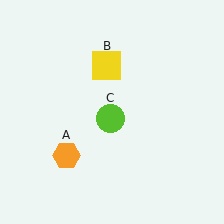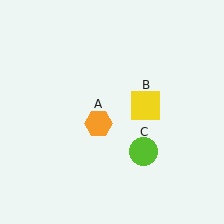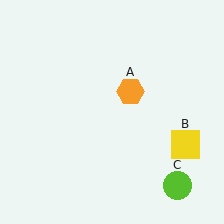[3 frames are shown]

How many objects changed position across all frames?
3 objects changed position: orange hexagon (object A), yellow square (object B), lime circle (object C).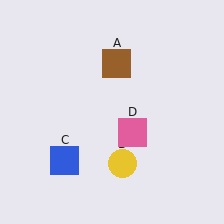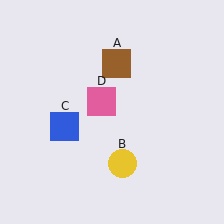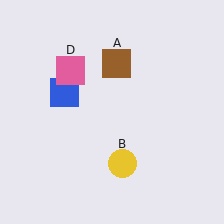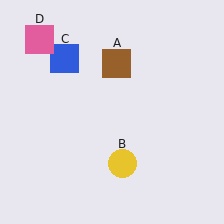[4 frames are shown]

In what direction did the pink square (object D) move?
The pink square (object D) moved up and to the left.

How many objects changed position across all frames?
2 objects changed position: blue square (object C), pink square (object D).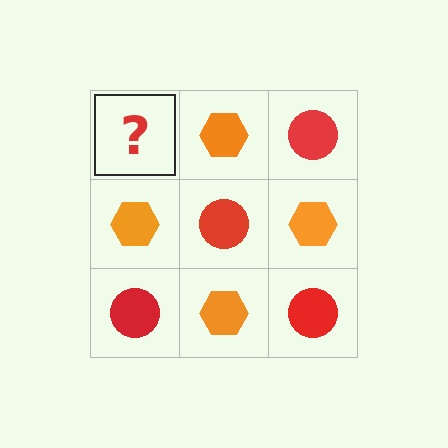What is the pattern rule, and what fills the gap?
The rule is that it alternates red circle and orange hexagon in a checkerboard pattern. The gap should be filled with a red circle.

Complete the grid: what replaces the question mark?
The question mark should be replaced with a red circle.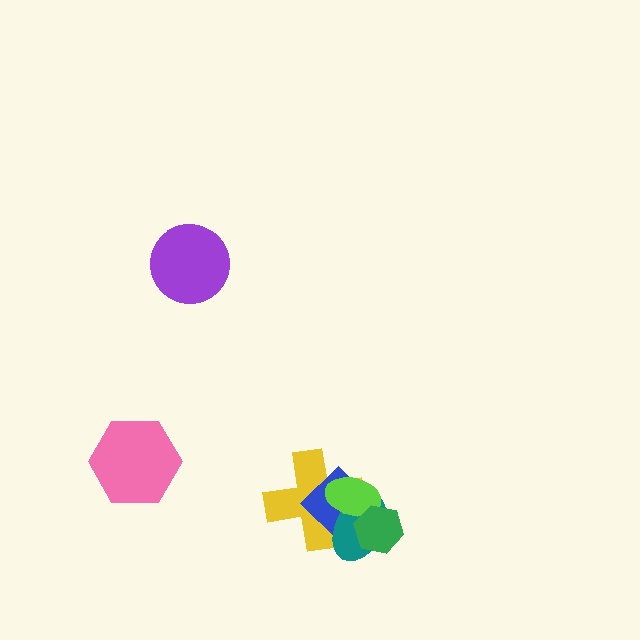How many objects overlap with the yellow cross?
3 objects overlap with the yellow cross.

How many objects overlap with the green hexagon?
3 objects overlap with the green hexagon.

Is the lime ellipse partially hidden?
Yes, it is partially covered by another shape.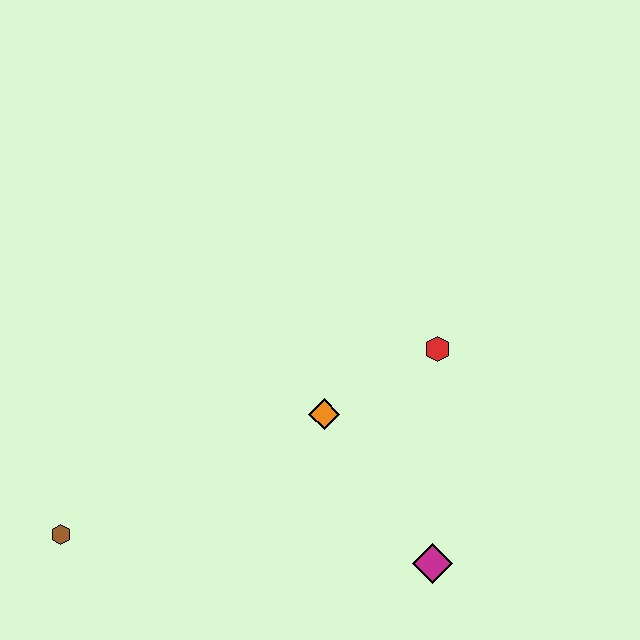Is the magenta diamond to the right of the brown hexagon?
Yes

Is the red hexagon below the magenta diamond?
No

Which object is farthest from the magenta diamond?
The brown hexagon is farthest from the magenta diamond.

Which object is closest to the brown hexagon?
The orange diamond is closest to the brown hexagon.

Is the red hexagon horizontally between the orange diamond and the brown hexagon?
No